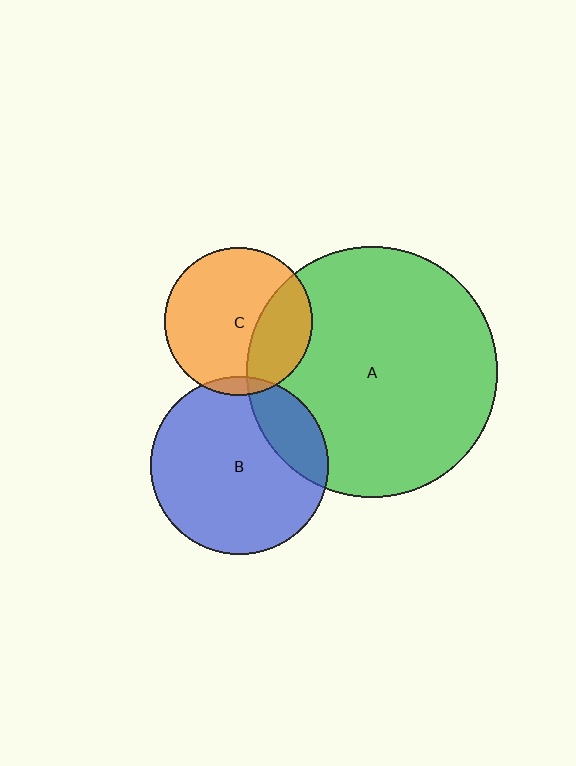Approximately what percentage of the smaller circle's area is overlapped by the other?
Approximately 30%.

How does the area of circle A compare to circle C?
Approximately 2.9 times.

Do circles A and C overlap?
Yes.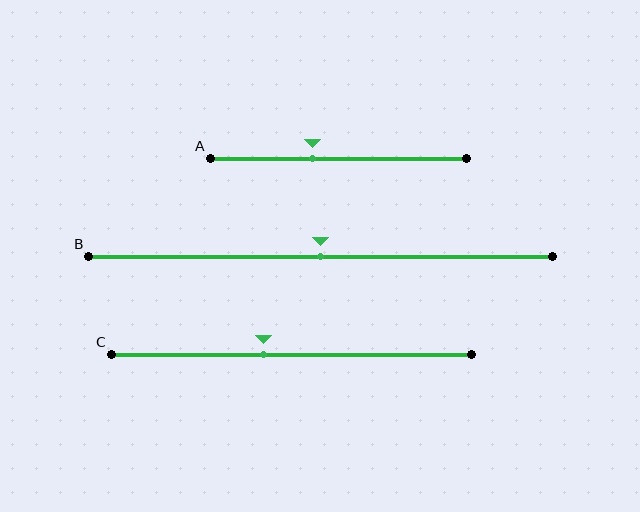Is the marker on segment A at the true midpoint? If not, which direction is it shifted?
No, the marker on segment A is shifted to the left by about 10% of the segment length.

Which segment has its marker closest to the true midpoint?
Segment B has its marker closest to the true midpoint.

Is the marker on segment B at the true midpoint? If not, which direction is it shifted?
Yes, the marker on segment B is at the true midpoint.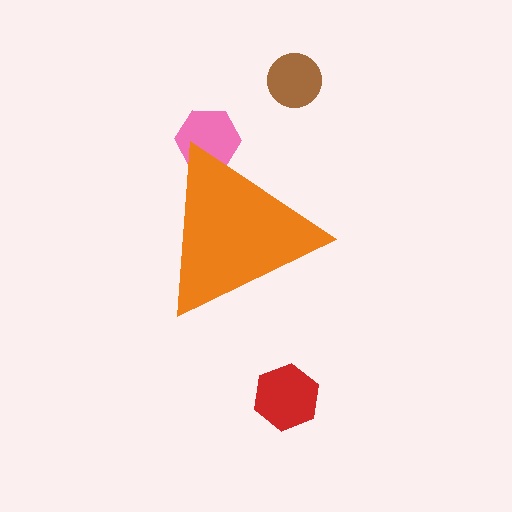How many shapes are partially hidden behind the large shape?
1 shape is partially hidden.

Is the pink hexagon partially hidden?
Yes, the pink hexagon is partially hidden behind the orange triangle.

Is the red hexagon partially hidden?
No, the red hexagon is fully visible.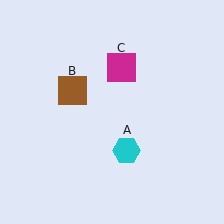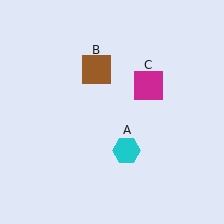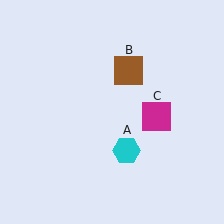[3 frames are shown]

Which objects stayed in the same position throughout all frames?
Cyan hexagon (object A) remained stationary.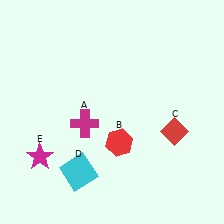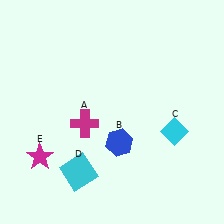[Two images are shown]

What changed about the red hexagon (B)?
In Image 1, B is red. In Image 2, it changed to blue.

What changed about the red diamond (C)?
In Image 1, C is red. In Image 2, it changed to cyan.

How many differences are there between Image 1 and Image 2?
There are 2 differences between the two images.